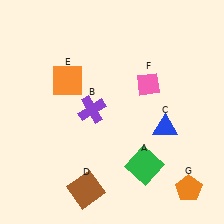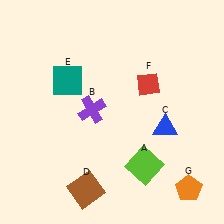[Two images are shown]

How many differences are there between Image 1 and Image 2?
There are 3 differences between the two images.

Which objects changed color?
A changed from green to lime. E changed from orange to teal. F changed from pink to red.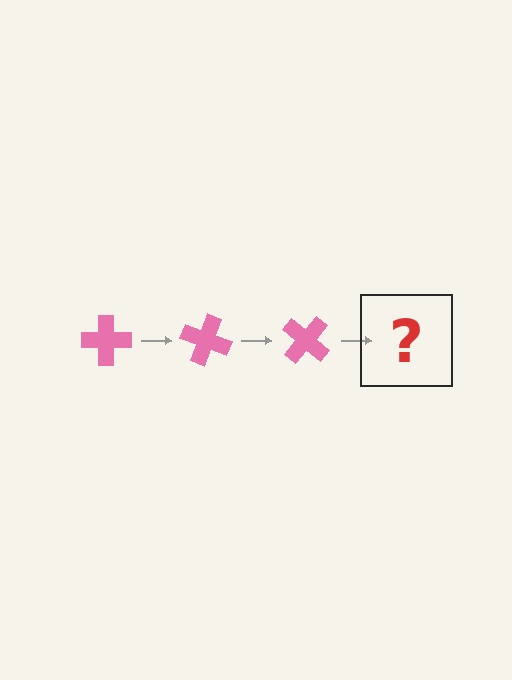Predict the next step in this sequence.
The next step is a pink cross rotated 60 degrees.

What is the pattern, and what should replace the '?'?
The pattern is that the cross rotates 20 degrees each step. The '?' should be a pink cross rotated 60 degrees.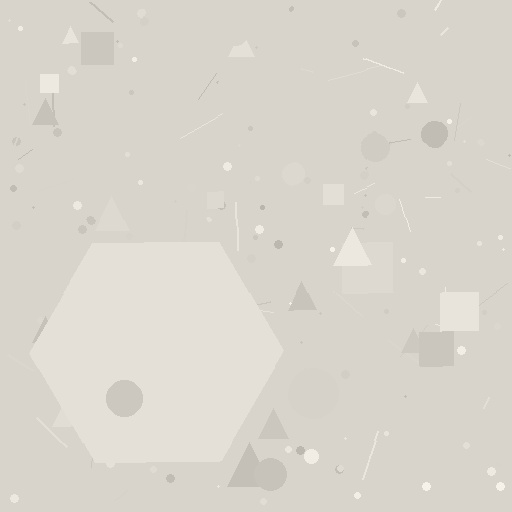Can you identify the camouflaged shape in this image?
The camouflaged shape is a hexagon.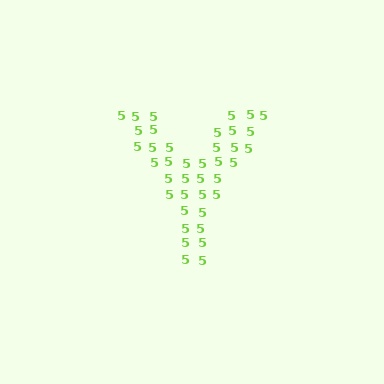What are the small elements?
The small elements are digit 5's.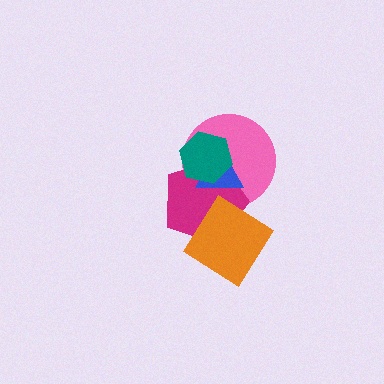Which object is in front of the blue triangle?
The teal hexagon is in front of the blue triangle.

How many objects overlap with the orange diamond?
2 objects overlap with the orange diamond.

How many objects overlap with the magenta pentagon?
4 objects overlap with the magenta pentagon.